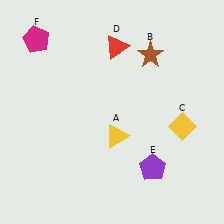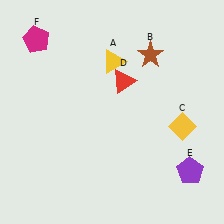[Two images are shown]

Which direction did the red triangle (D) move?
The red triangle (D) moved down.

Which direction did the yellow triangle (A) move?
The yellow triangle (A) moved up.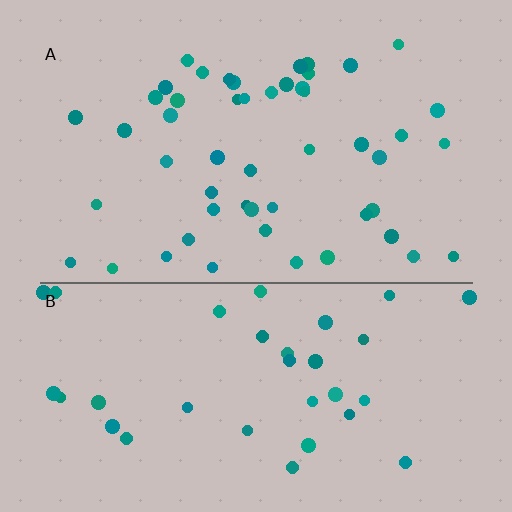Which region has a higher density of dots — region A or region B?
A (the top).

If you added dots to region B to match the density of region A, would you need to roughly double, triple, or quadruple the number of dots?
Approximately double.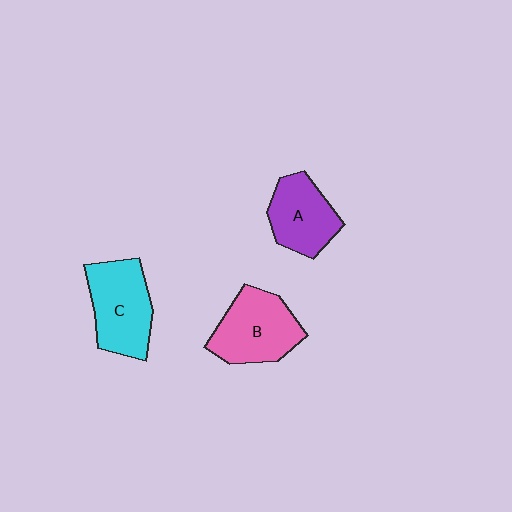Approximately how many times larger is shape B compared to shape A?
Approximately 1.2 times.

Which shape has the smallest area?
Shape A (purple).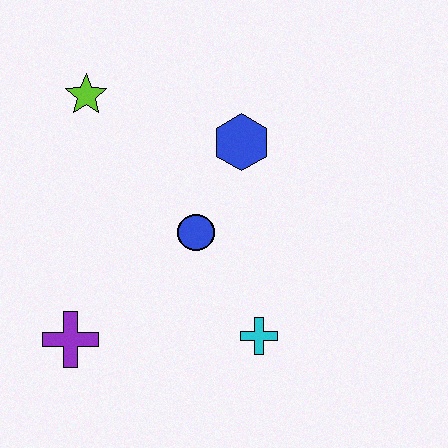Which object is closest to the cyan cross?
The blue circle is closest to the cyan cross.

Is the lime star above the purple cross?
Yes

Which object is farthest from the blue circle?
The lime star is farthest from the blue circle.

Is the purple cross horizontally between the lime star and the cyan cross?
No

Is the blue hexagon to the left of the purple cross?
No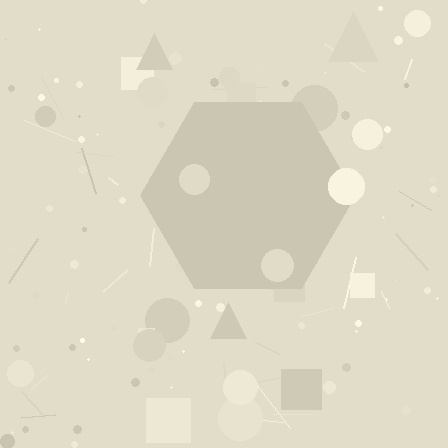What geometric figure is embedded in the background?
A hexagon is embedded in the background.